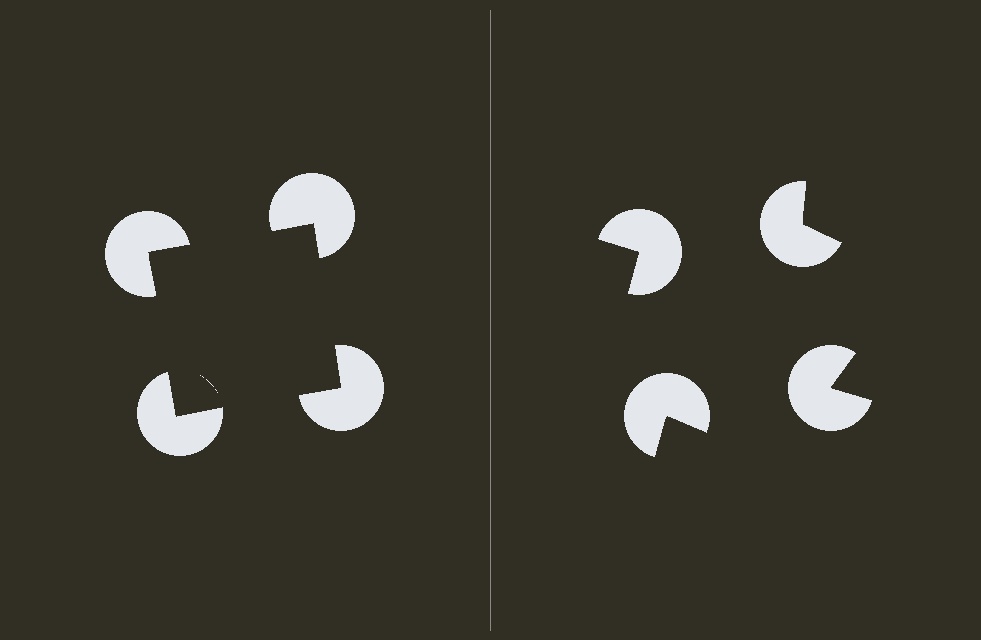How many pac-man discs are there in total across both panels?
8 — 4 on each side.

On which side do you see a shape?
An illusory square appears on the left side. On the right side the wedge cuts are rotated, so no coherent shape forms.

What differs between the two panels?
The pac-man discs are positioned identically on both sides; only the wedge orientations differ. On the left they align to a square; on the right they are misaligned.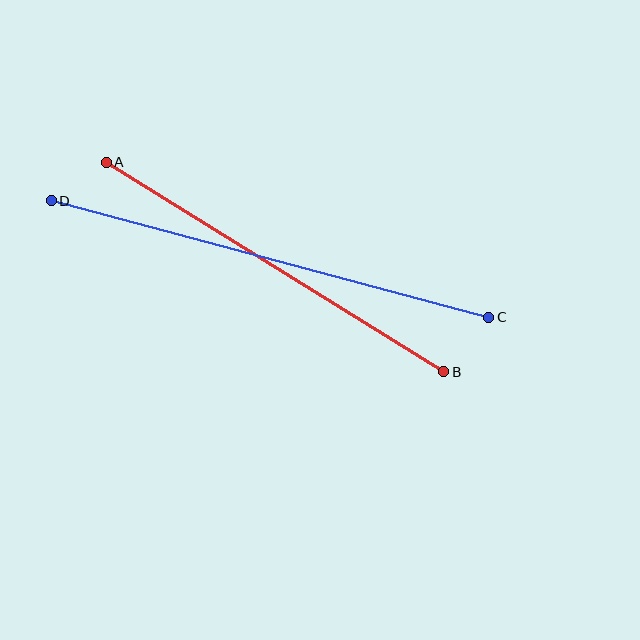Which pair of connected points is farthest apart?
Points C and D are farthest apart.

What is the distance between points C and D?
The distance is approximately 453 pixels.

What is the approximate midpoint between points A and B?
The midpoint is at approximately (275, 267) pixels.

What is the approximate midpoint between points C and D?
The midpoint is at approximately (270, 259) pixels.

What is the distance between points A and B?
The distance is approximately 397 pixels.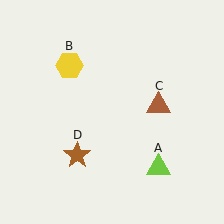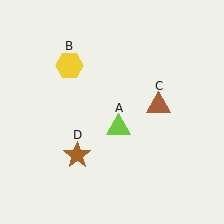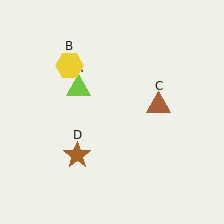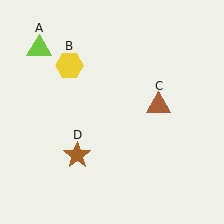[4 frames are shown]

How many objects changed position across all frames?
1 object changed position: lime triangle (object A).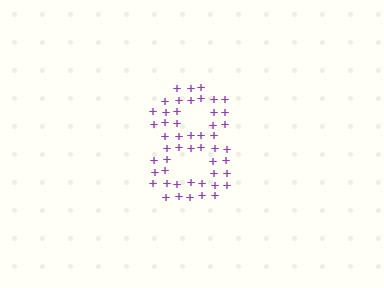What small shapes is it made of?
It is made of small plus signs.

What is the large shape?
The large shape is the digit 8.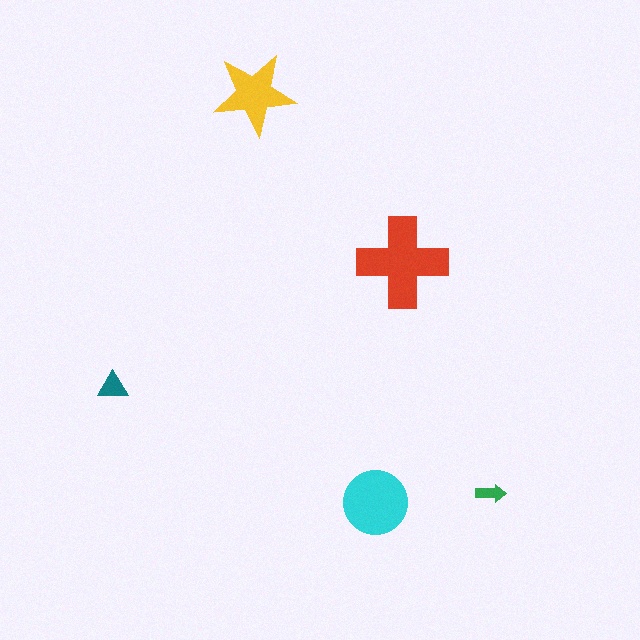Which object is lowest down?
The cyan circle is bottommost.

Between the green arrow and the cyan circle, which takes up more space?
The cyan circle.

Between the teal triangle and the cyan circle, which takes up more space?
The cyan circle.